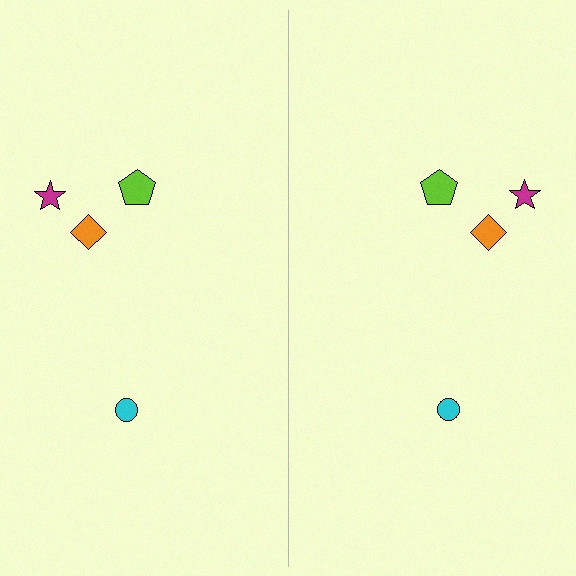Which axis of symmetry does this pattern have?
The pattern has a vertical axis of symmetry running through the center of the image.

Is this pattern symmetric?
Yes, this pattern has bilateral (reflection) symmetry.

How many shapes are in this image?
There are 8 shapes in this image.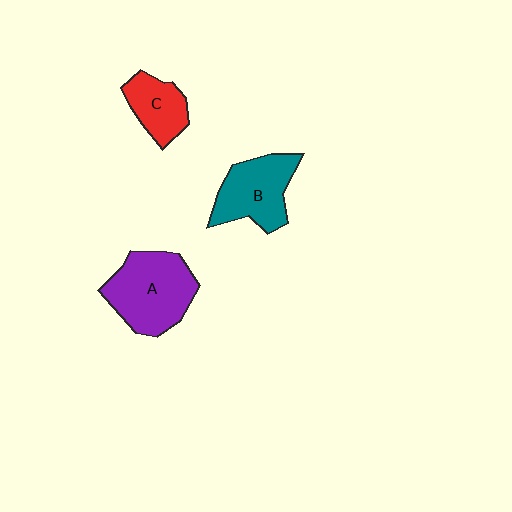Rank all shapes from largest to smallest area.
From largest to smallest: A (purple), B (teal), C (red).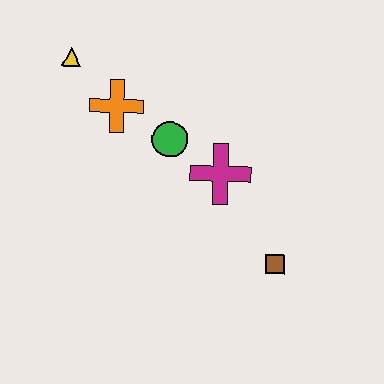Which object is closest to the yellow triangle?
The orange cross is closest to the yellow triangle.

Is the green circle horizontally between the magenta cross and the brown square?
No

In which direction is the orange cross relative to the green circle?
The orange cross is to the left of the green circle.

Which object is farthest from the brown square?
The yellow triangle is farthest from the brown square.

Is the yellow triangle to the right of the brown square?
No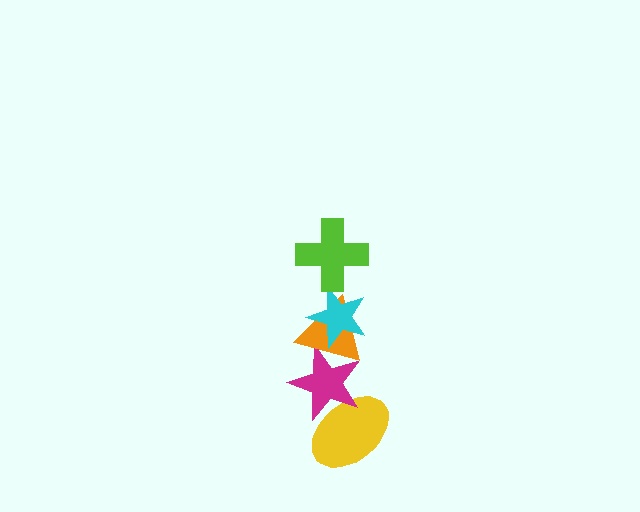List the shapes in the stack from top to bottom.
From top to bottom: the lime cross, the cyan star, the orange triangle, the magenta star, the yellow ellipse.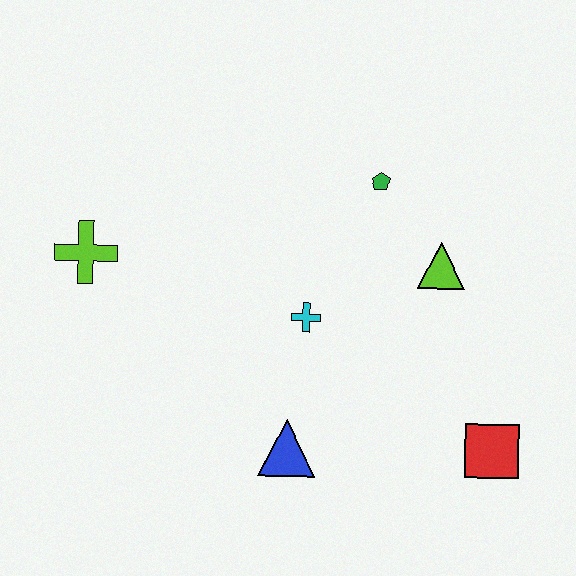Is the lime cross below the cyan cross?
No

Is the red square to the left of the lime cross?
No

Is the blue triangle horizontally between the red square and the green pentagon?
No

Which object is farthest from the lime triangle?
The lime cross is farthest from the lime triangle.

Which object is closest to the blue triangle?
The cyan cross is closest to the blue triangle.